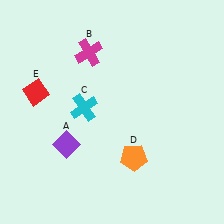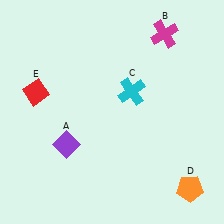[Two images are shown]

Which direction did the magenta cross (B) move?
The magenta cross (B) moved right.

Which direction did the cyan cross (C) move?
The cyan cross (C) moved right.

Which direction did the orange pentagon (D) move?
The orange pentagon (D) moved right.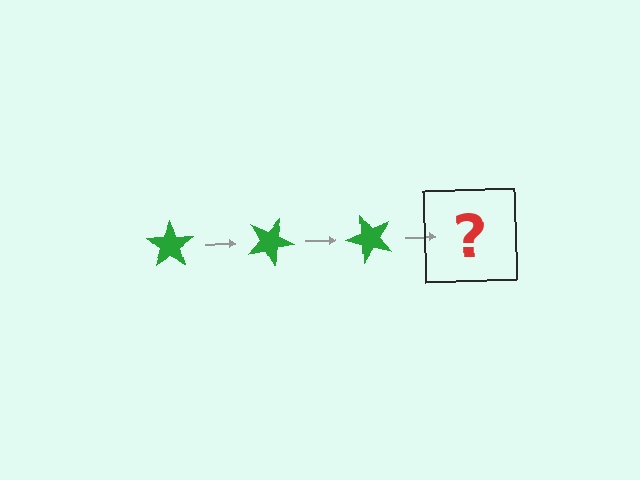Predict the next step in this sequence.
The next step is a green star rotated 75 degrees.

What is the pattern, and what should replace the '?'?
The pattern is that the star rotates 25 degrees each step. The '?' should be a green star rotated 75 degrees.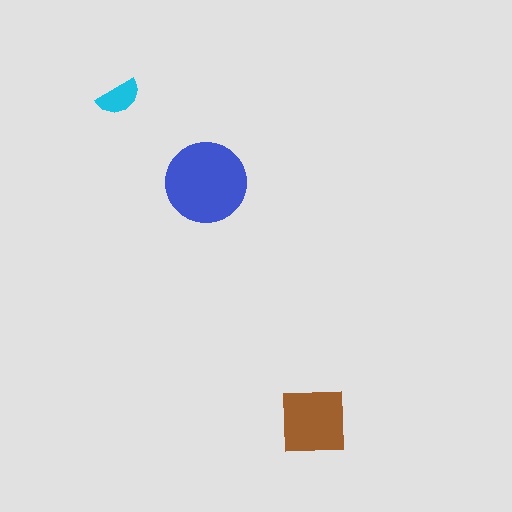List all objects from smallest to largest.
The cyan semicircle, the brown square, the blue circle.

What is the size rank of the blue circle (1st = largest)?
1st.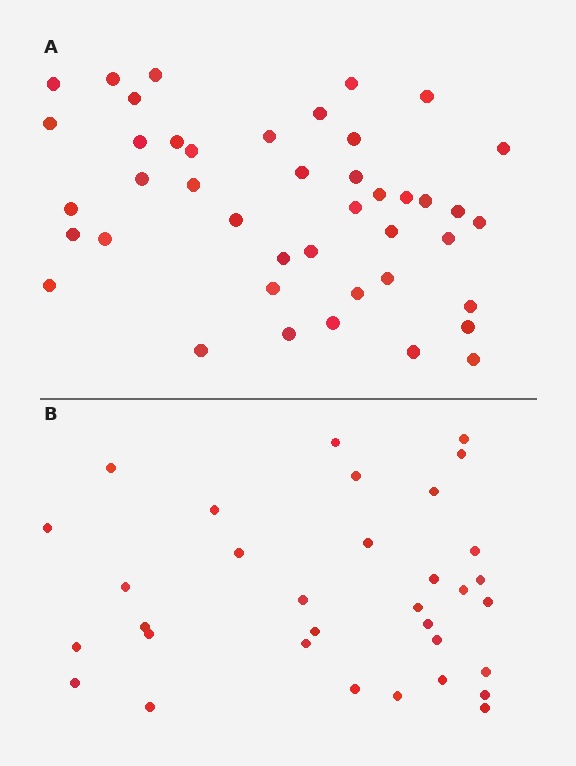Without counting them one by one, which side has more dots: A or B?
Region A (the top region) has more dots.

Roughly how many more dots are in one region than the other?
Region A has roughly 10 or so more dots than region B.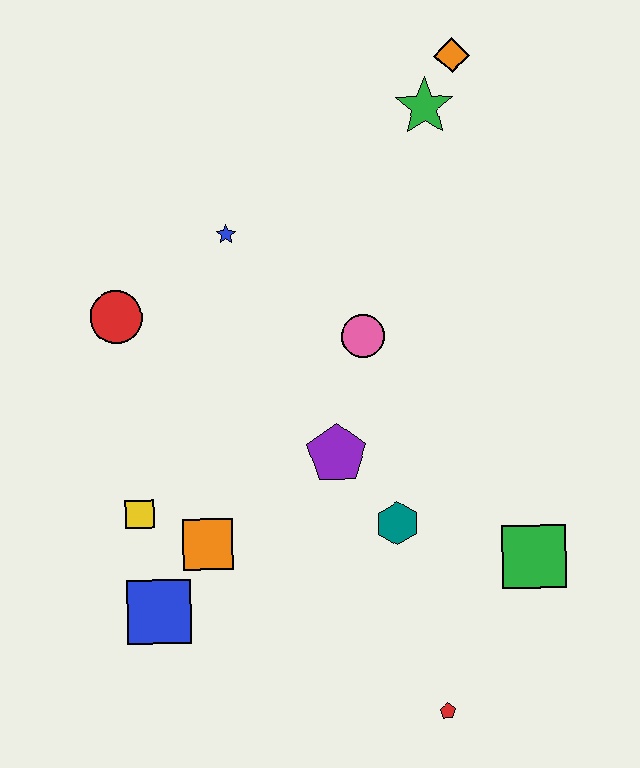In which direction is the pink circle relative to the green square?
The pink circle is above the green square.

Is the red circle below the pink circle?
No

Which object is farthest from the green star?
The red pentagon is farthest from the green star.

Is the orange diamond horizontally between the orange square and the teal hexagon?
No